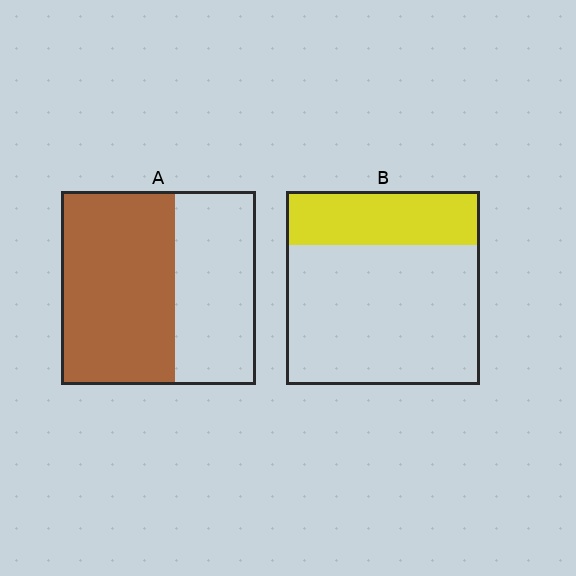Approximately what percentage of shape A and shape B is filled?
A is approximately 60% and B is approximately 30%.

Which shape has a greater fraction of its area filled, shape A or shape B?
Shape A.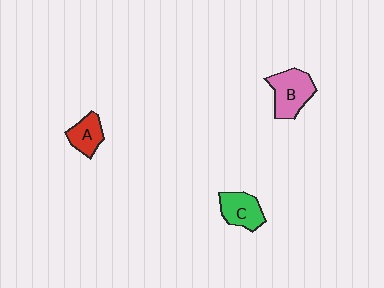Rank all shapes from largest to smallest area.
From largest to smallest: B (pink), C (green), A (red).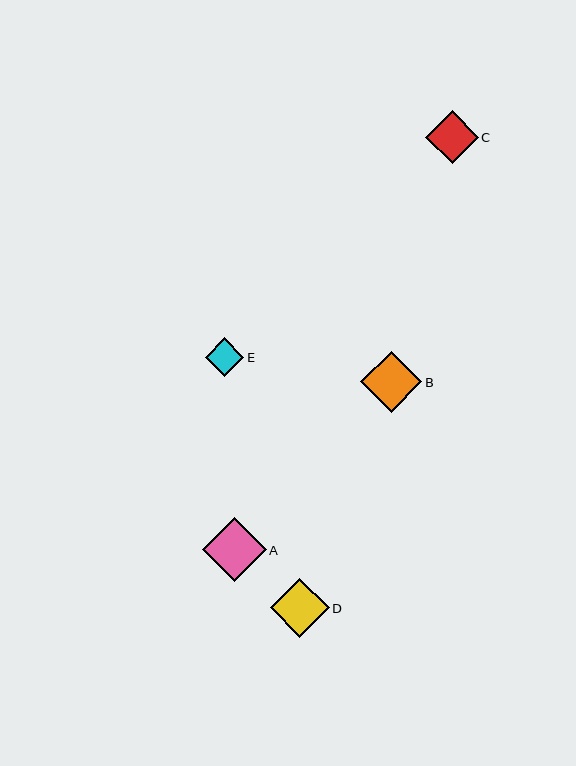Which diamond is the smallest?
Diamond E is the smallest with a size of approximately 38 pixels.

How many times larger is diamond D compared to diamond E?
Diamond D is approximately 1.5 times the size of diamond E.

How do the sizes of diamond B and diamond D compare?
Diamond B and diamond D are approximately the same size.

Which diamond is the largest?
Diamond A is the largest with a size of approximately 64 pixels.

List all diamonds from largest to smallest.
From largest to smallest: A, B, D, C, E.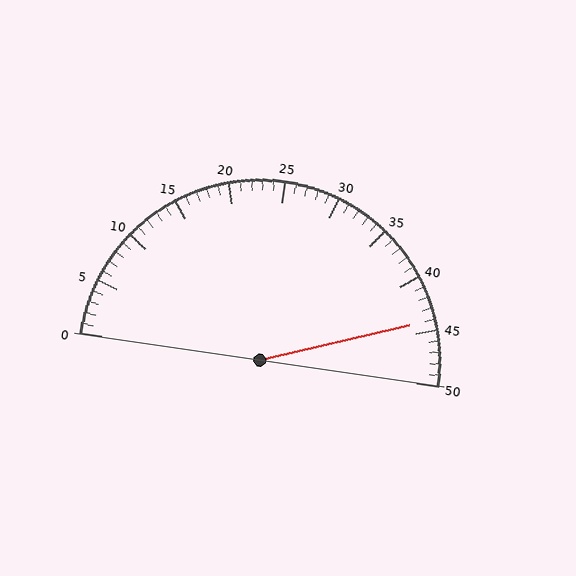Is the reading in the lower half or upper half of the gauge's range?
The reading is in the upper half of the range (0 to 50).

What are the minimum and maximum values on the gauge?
The gauge ranges from 0 to 50.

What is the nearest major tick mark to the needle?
The nearest major tick mark is 45.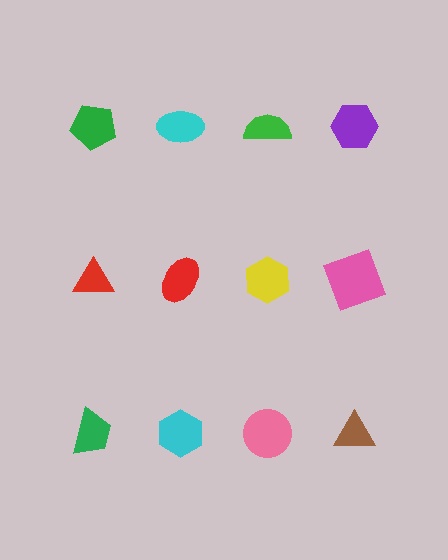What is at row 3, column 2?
A cyan hexagon.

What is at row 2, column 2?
A red ellipse.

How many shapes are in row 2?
4 shapes.